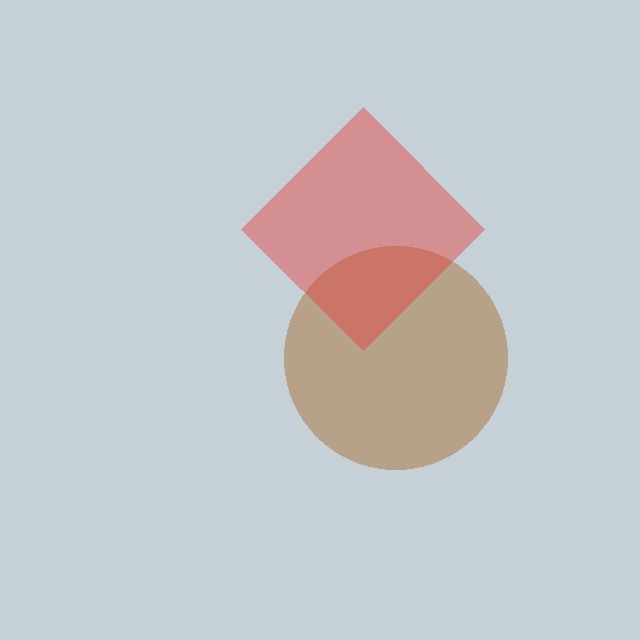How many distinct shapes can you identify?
There are 2 distinct shapes: a brown circle, a red diamond.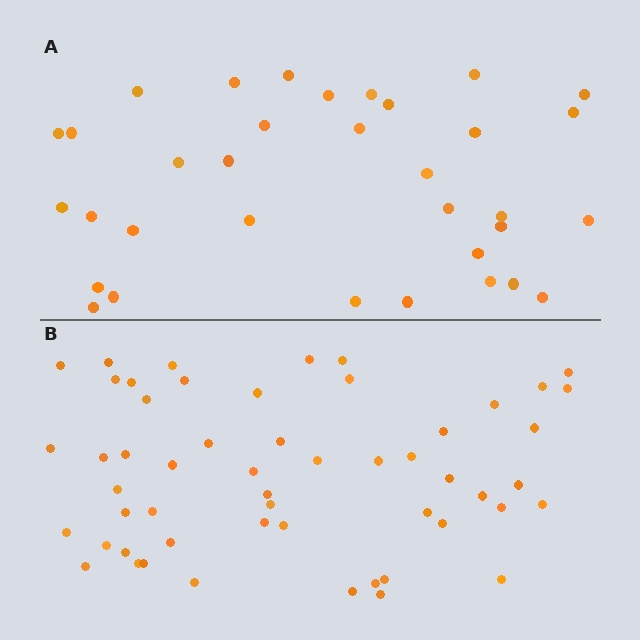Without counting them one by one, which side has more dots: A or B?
Region B (the bottom region) has more dots.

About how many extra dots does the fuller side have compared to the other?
Region B has approximately 20 more dots than region A.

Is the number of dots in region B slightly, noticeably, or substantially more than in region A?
Region B has substantially more. The ratio is roughly 1.6 to 1.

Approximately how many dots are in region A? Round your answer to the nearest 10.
About 30 dots. (The exact count is 34, which rounds to 30.)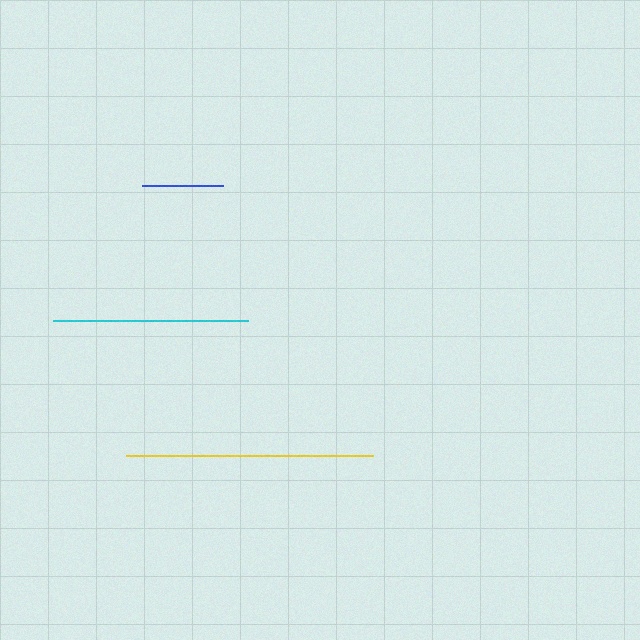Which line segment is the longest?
The yellow line is the longest at approximately 247 pixels.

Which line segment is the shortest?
The blue line is the shortest at approximately 81 pixels.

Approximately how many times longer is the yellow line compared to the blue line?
The yellow line is approximately 3.1 times the length of the blue line.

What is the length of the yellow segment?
The yellow segment is approximately 247 pixels long.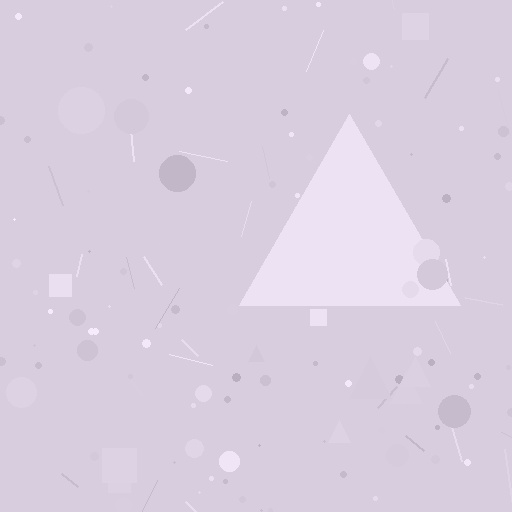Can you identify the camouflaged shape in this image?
The camouflaged shape is a triangle.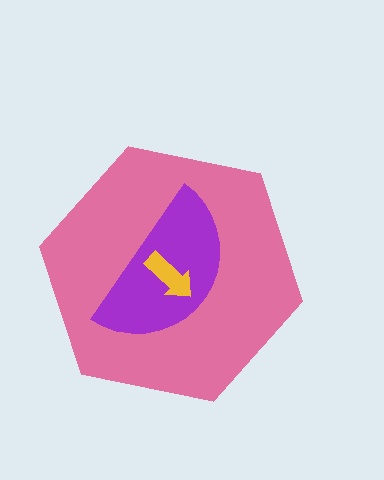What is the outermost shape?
The pink hexagon.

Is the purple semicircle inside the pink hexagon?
Yes.